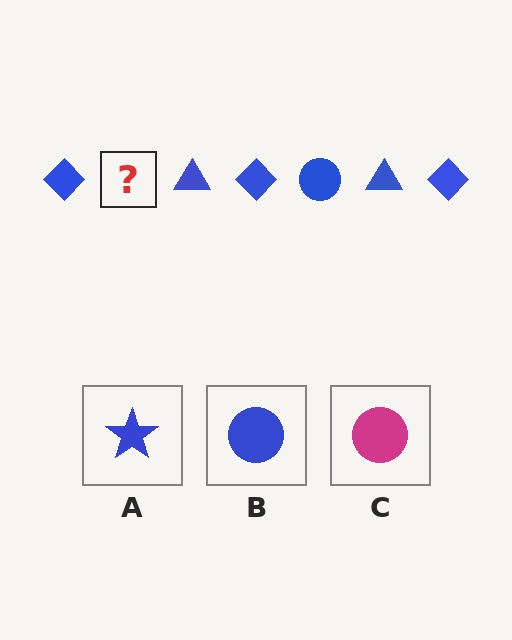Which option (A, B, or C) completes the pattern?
B.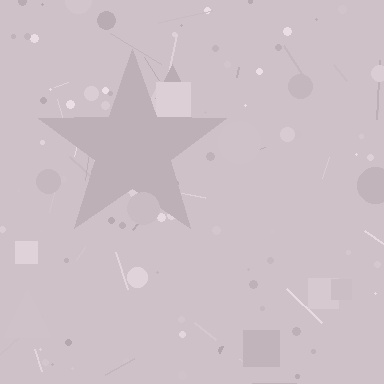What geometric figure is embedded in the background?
A star is embedded in the background.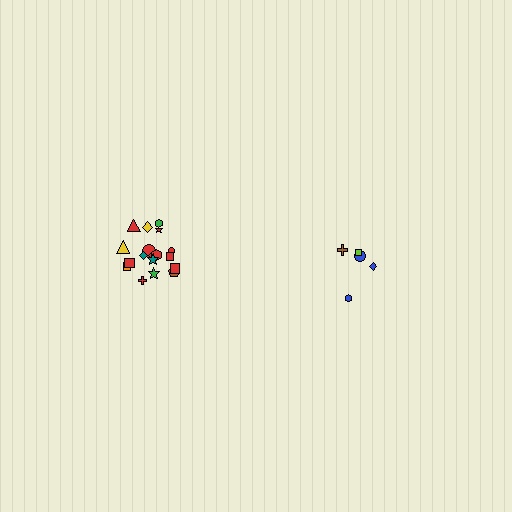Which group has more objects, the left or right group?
The left group.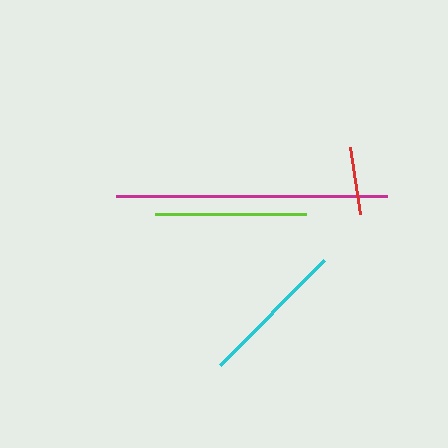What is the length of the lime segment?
The lime segment is approximately 151 pixels long.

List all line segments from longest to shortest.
From longest to shortest: magenta, lime, cyan, red.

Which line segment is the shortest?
The red line is the shortest at approximately 68 pixels.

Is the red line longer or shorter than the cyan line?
The cyan line is longer than the red line.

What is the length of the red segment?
The red segment is approximately 68 pixels long.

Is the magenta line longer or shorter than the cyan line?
The magenta line is longer than the cyan line.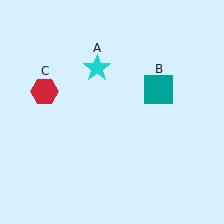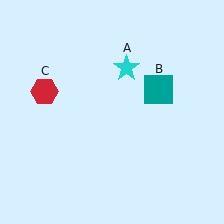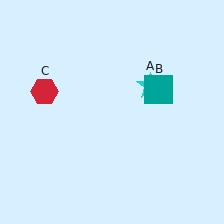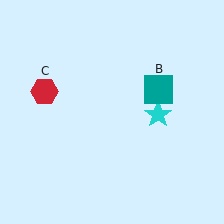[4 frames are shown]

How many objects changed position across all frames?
1 object changed position: cyan star (object A).